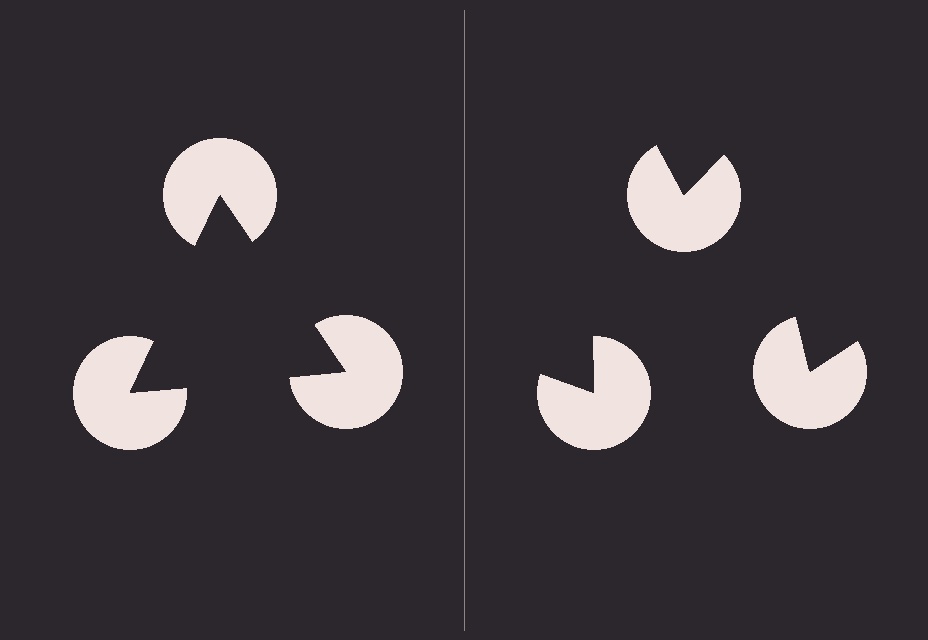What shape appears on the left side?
An illusory triangle.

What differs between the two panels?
The pac-man discs are positioned identically on both sides; only the wedge orientations differ. On the left they align to a triangle; on the right they are misaligned.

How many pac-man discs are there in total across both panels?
6 — 3 on each side.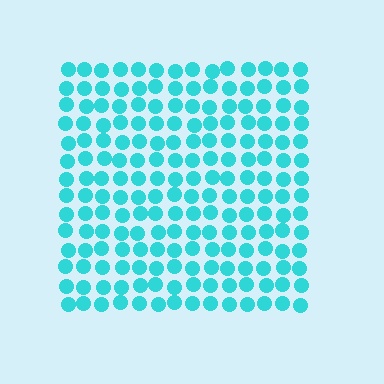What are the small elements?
The small elements are circles.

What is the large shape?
The large shape is a square.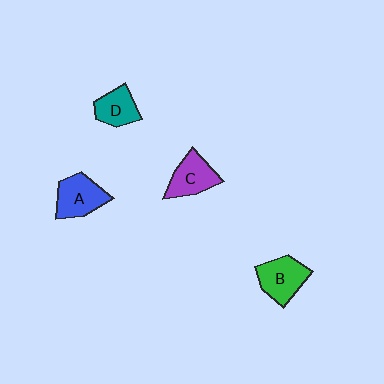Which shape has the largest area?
Shape A (blue).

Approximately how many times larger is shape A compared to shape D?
Approximately 1.3 times.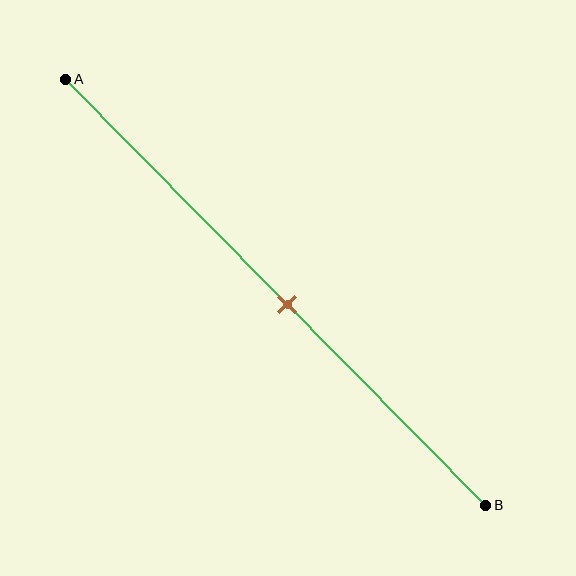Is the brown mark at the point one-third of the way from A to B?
No, the mark is at about 55% from A, not at the 33% one-third point.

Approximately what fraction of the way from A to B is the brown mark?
The brown mark is approximately 55% of the way from A to B.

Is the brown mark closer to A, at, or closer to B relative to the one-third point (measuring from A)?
The brown mark is closer to point B than the one-third point of segment AB.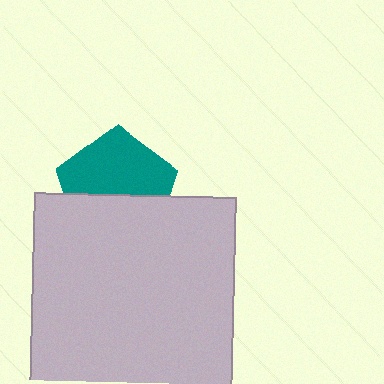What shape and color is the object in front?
The object in front is a light gray square.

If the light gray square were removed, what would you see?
You would see the complete teal pentagon.